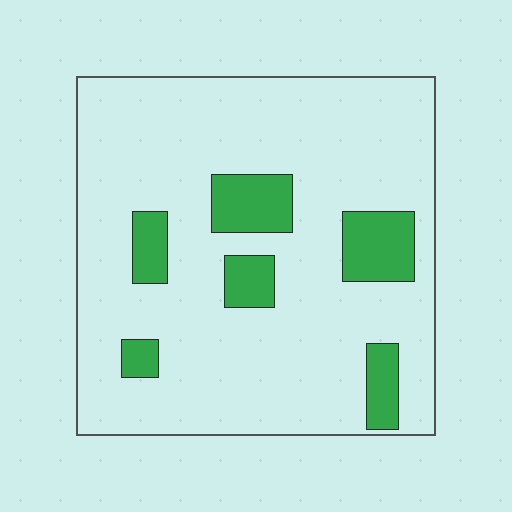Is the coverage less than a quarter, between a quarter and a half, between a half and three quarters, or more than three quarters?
Less than a quarter.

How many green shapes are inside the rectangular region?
6.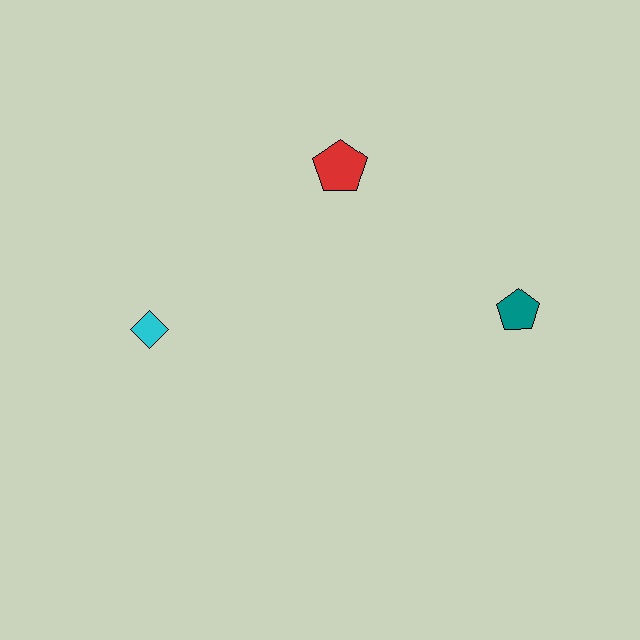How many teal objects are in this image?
There is 1 teal object.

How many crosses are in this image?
There are no crosses.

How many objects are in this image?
There are 3 objects.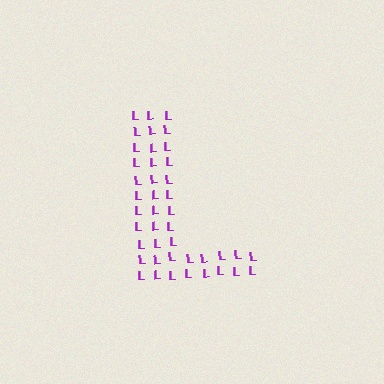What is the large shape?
The large shape is the letter L.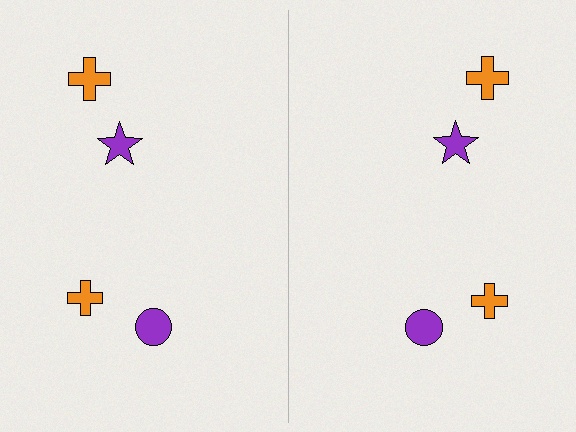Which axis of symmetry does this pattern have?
The pattern has a vertical axis of symmetry running through the center of the image.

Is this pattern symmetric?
Yes, this pattern has bilateral (reflection) symmetry.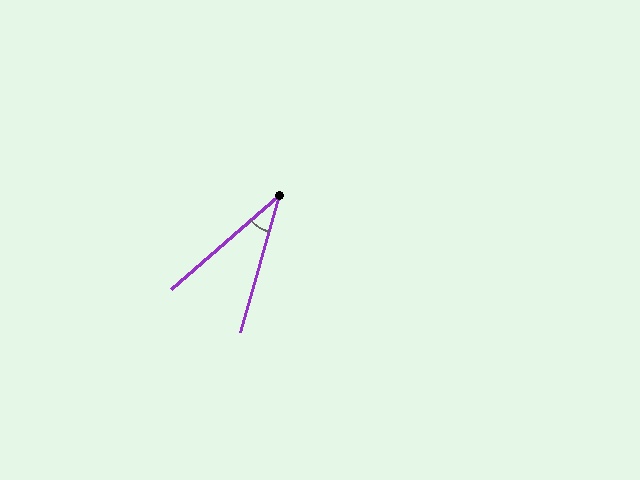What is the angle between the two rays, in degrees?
Approximately 33 degrees.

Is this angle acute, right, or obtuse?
It is acute.